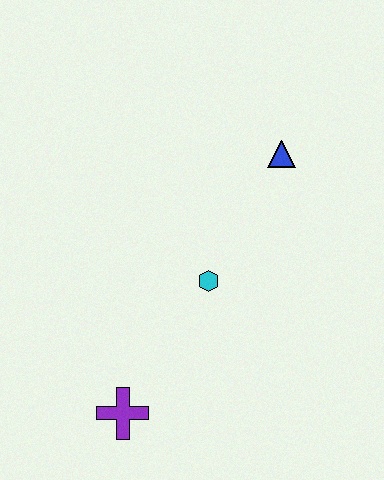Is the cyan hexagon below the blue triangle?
Yes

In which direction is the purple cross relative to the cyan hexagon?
The purple cross is below the cyan hexagon.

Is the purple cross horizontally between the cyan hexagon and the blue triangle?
No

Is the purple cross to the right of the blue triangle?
No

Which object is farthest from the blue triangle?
The purple cross is farthest from the blue triangle.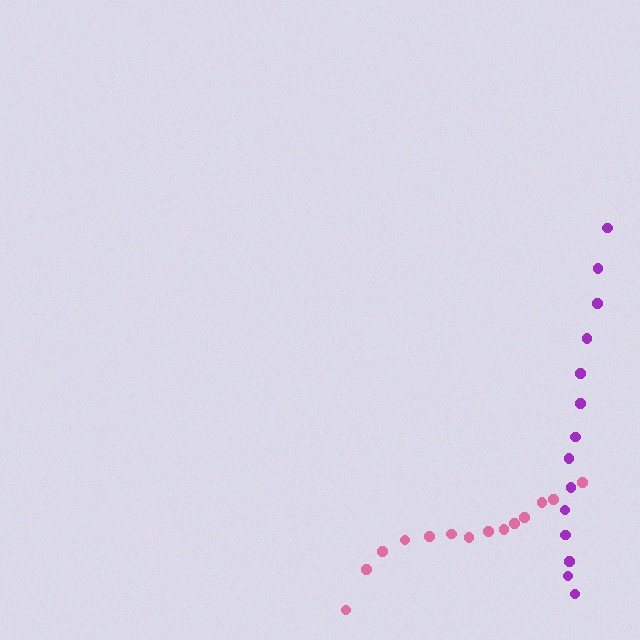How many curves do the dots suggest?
There are 2 distinct paths.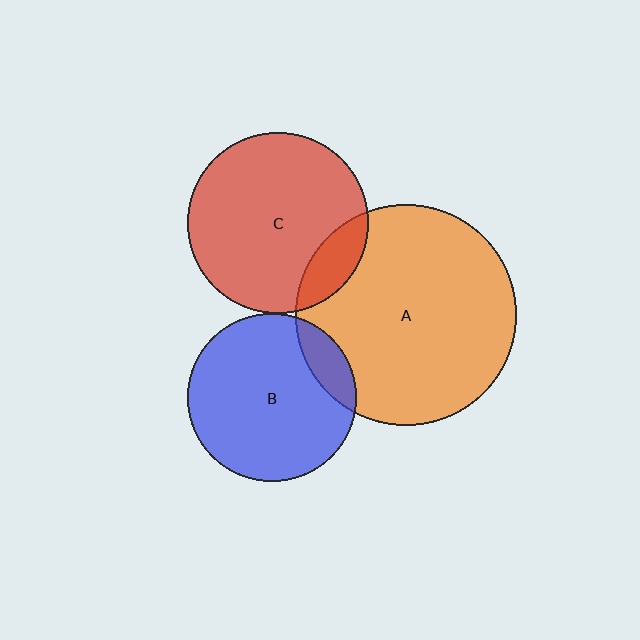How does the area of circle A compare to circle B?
Approximately 1.7 times.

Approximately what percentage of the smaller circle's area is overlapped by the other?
Approximately 15%.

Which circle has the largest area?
Circle A (orange).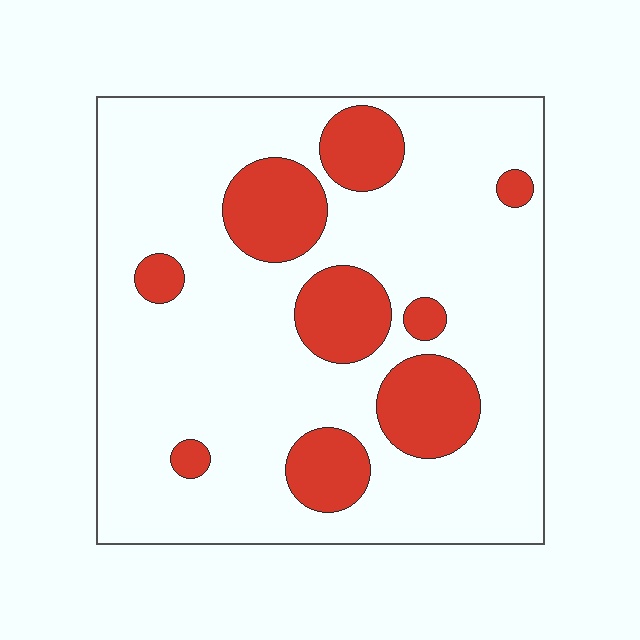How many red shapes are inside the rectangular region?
9.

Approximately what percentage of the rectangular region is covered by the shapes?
Approximately 20%.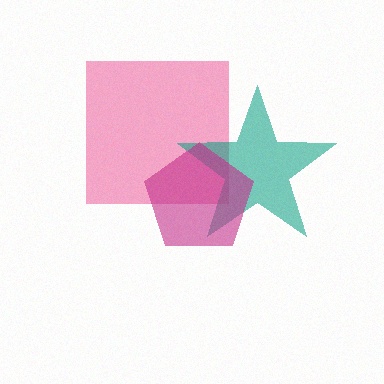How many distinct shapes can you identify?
There are 3 distinct shapes: a pink square, a teal star, a magenta pentagon.